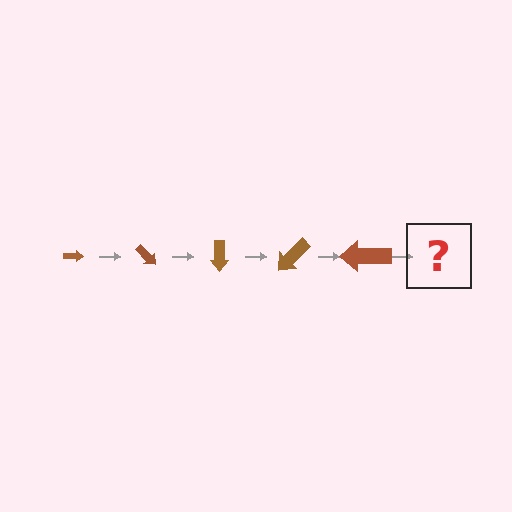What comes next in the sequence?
The next element should be an arrow, larger than the previous one and rotated 225 degrees from the start.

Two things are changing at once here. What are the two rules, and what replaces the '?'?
The two rules are that the arrow grows larger each step and it rotates 45 degrees each step. The '?' should be an arrow, larger than the previous one and rotated 225 degrees from the start.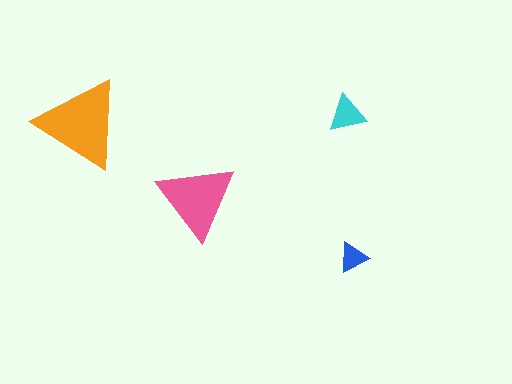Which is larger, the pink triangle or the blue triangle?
The pink one.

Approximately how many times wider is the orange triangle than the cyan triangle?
About 2.5 times wider.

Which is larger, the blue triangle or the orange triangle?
The orange one.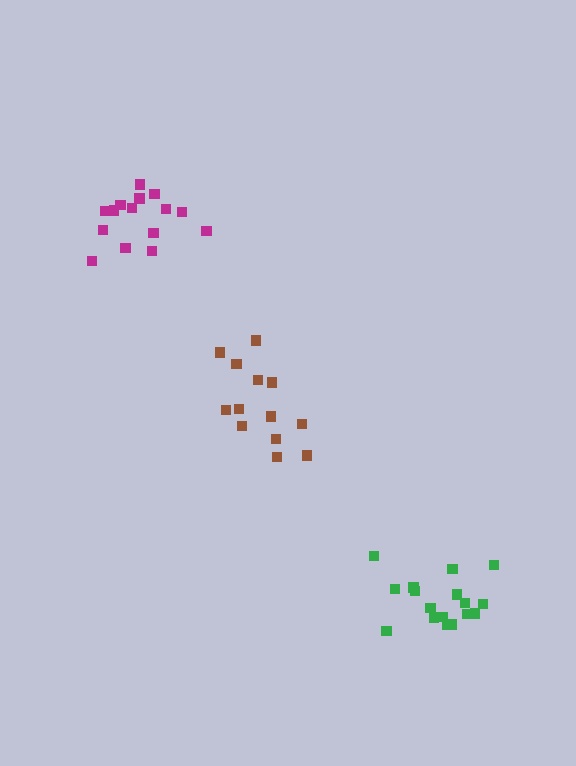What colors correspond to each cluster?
The clusters are colored: magenta, brown, green.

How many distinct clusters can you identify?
There are 3 distinct clusters.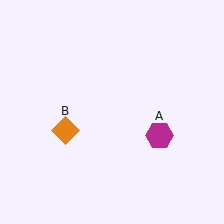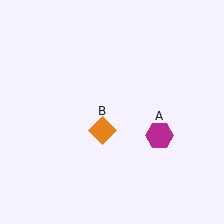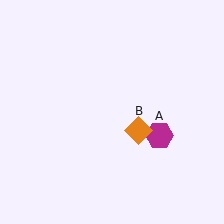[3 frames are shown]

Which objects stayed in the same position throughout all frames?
Magenta hexagon (object A) remained stationary.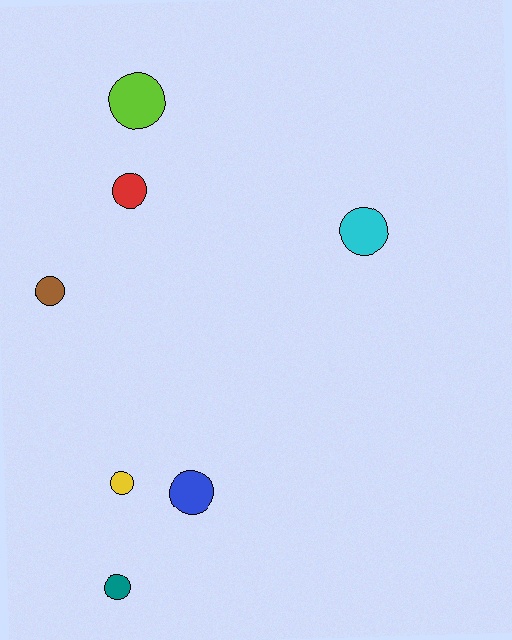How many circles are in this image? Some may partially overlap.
There are 7 circles.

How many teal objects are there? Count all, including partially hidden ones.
There is 1 teal object.